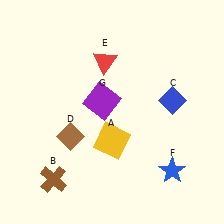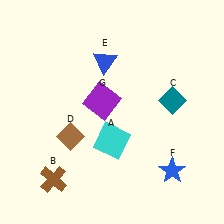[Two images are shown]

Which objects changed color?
A changed from yellow to cyan. C changed from blue to teal. E changed from red to blue.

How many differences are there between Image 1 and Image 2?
There are 3 differences between the two images.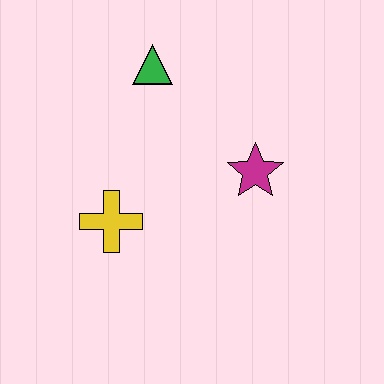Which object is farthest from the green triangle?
The yellow cross is farthest from the green triangle.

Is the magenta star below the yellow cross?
No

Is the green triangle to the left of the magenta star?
Yes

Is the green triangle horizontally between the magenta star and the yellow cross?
Yes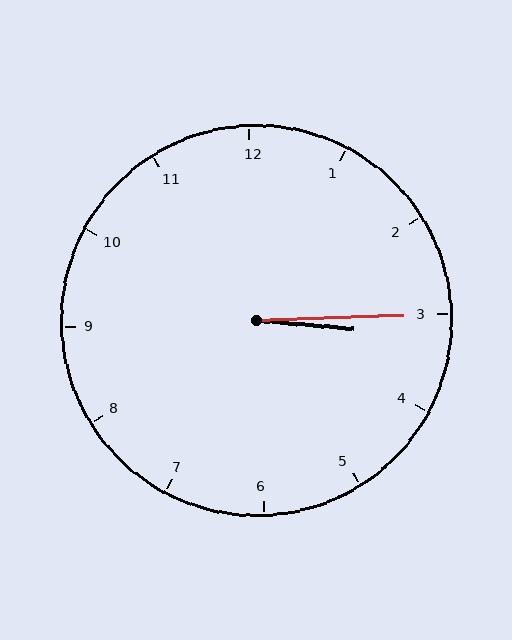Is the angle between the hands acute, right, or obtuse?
It is acute.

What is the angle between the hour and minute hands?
Approximately 8 degrees.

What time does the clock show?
3:15.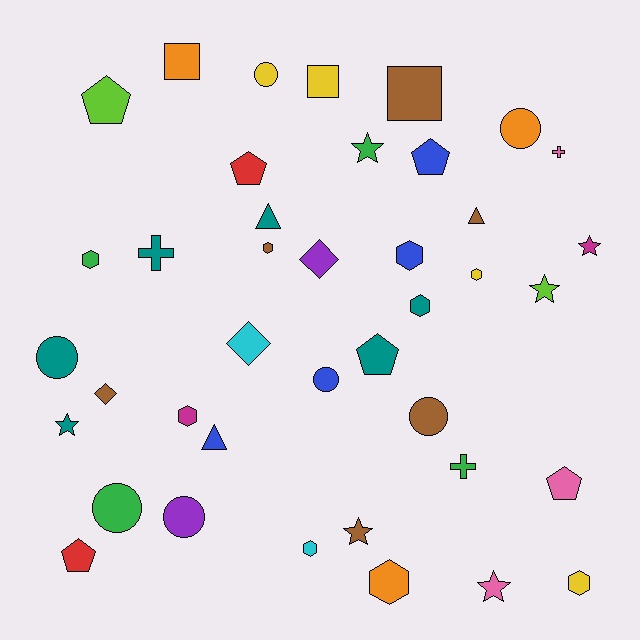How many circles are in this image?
There are 7 circles.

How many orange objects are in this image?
There are 3 orange objects.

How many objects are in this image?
There are 40 objects.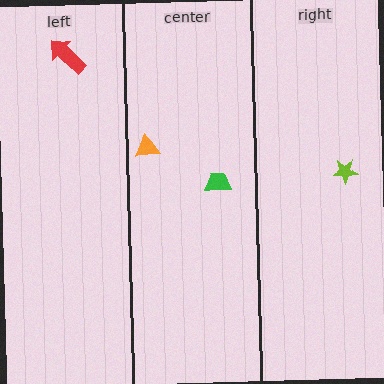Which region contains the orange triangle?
The center region.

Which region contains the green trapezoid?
The center region.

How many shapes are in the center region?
2.